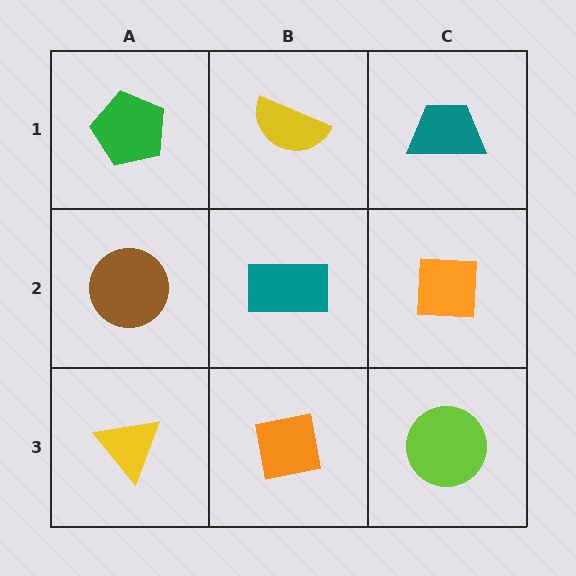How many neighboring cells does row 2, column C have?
3.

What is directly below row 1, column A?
A brown circle.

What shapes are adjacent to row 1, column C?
An orange square (row 2, column C), a yellow semicircle (row 1, column B).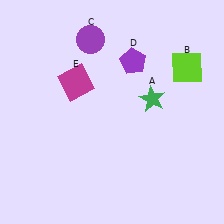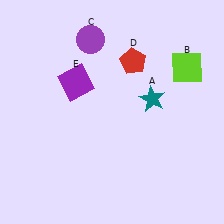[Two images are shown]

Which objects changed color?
A changed from green to teal. D changed from purple to red. E changed from magenta to purple.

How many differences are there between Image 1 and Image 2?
There are 3 differences between the two images.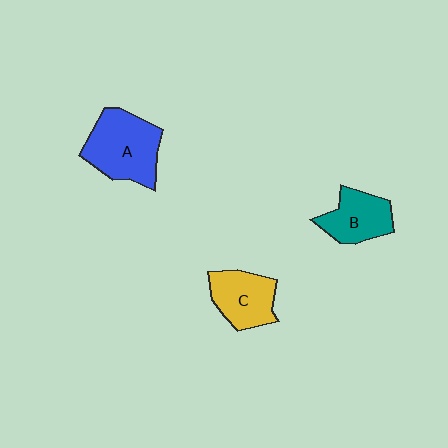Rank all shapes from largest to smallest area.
From largest to smallest: A (blue), C (yellow), B (teal).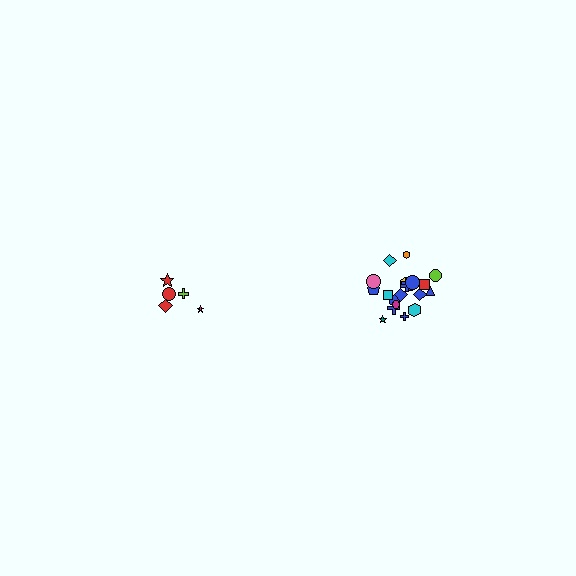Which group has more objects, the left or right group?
The right group.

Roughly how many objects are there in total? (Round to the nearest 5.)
Roughly 25 objects in total.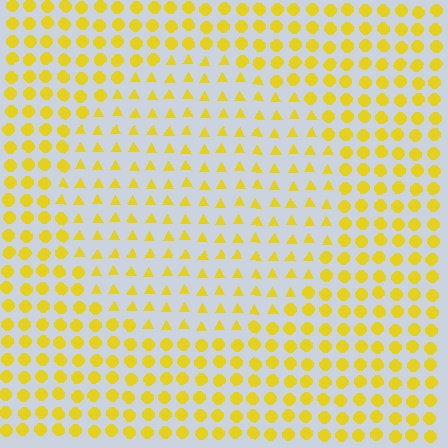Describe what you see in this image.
The image is filled with small yellow elements arranged in a uniform grid. A circle-shaped region contains triangles, while the surrounding area contains circles. The boundary is defined purely by the change in element shape.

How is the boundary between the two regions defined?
The boundary is defined by a change in element shape: triangles inside vs. circles outside. All elements share the same color and spacing.